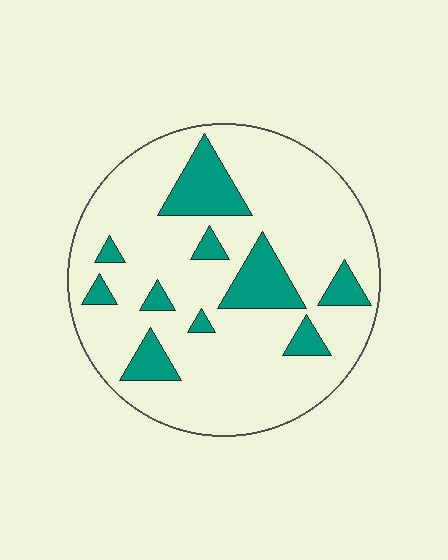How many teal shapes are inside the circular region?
10.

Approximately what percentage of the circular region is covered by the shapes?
Approximately 20%.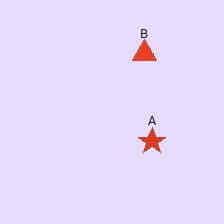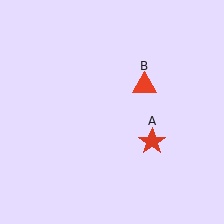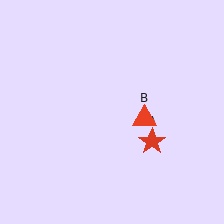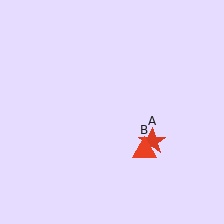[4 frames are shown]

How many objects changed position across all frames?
1 object changed position: red triangle (object B).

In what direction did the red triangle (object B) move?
The red triangle (object B) moved down.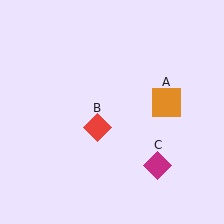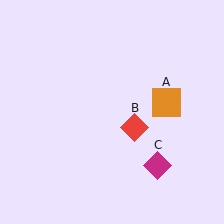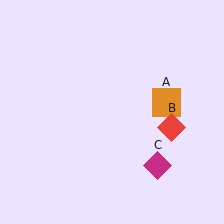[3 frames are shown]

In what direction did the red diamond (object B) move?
The red diamond (object B) moved right.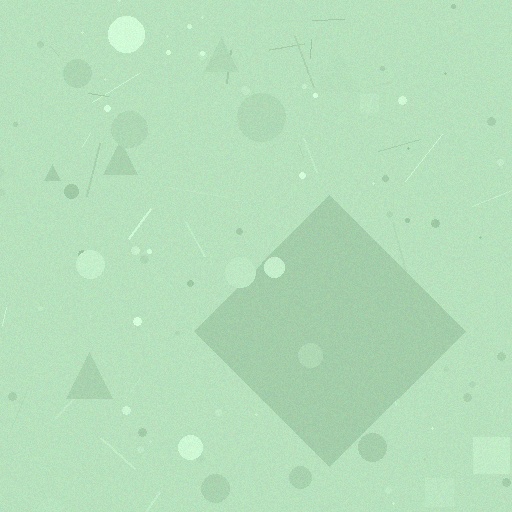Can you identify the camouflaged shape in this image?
The camouflaged shape is a diamond.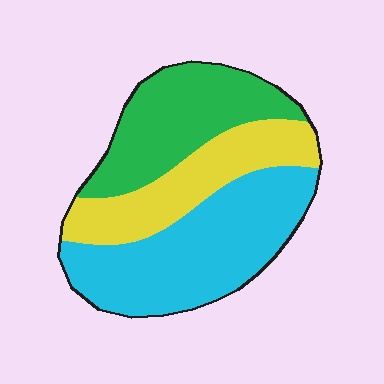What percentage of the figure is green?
Green takes up about one third (1/3) of the figure.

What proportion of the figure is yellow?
Yellow takes up about one quarter (1/4) of the figure.